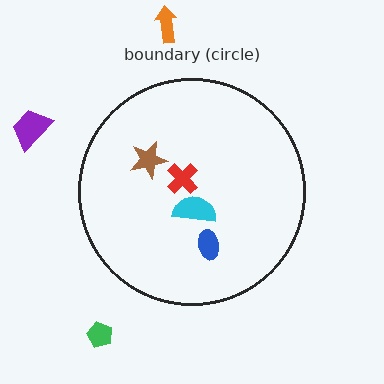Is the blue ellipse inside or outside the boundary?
Inside.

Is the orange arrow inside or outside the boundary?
Outside.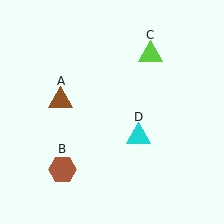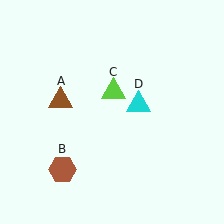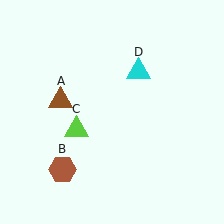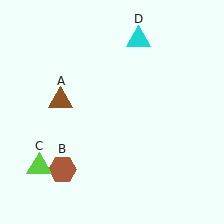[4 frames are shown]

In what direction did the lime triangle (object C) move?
The lime triangle (object C) moved down and to the left.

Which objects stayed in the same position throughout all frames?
Brown triangle (object A) and brown hexagon (object B) remained stationary.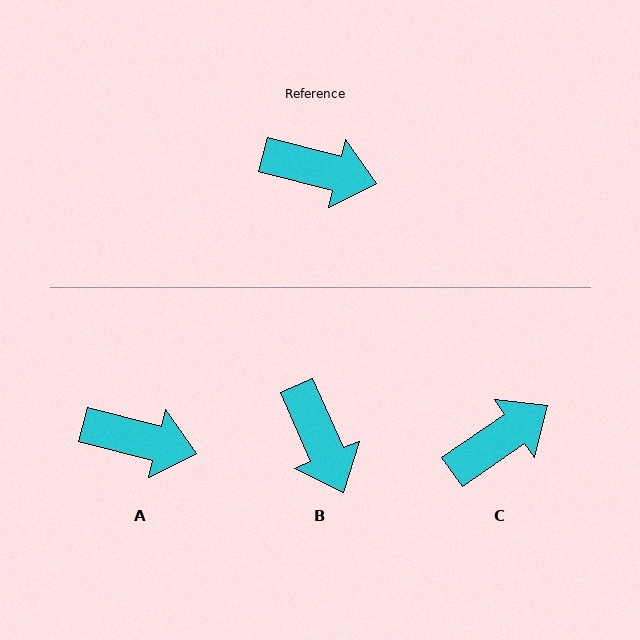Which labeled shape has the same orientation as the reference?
A.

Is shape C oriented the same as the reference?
No, it is off by about 49 degrees.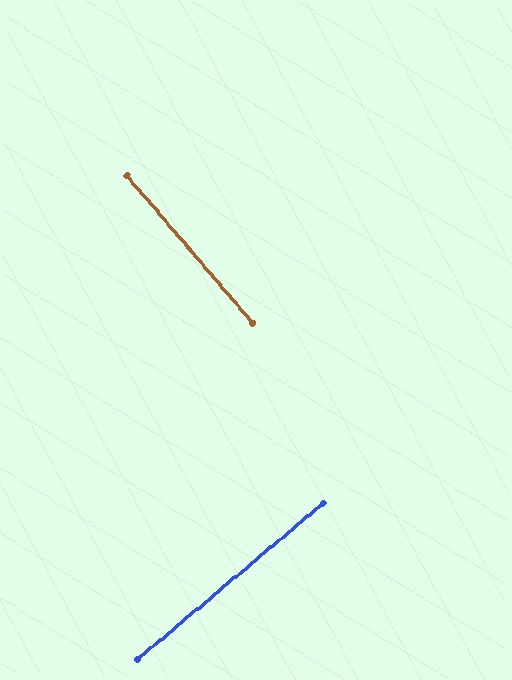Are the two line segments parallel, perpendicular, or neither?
Perpendicular — they meet at approximately 90°.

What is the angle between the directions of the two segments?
Approximately 90 degrees.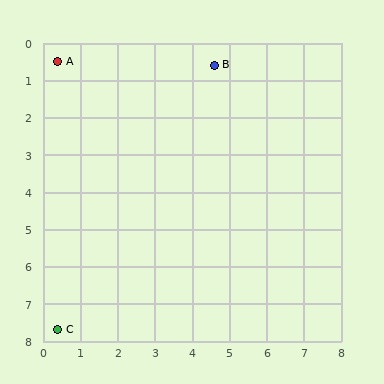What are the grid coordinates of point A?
Point A is at approximately (0.4, 0.5).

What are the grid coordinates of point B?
Point B is at approximately (4.6, 0.6).